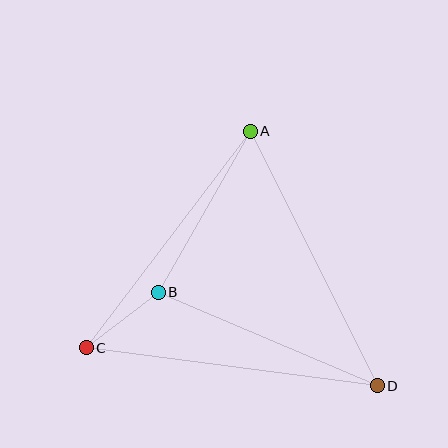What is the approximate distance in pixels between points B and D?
The distance between B and D is approximately 238 pixels.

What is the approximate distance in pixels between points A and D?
The distance between A and D is approximately 284 pixels.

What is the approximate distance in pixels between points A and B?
The distance between A and B is approximately 185 pixels.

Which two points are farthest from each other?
Points C and D are farthest from each other.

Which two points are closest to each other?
Points B and C are closest to each other.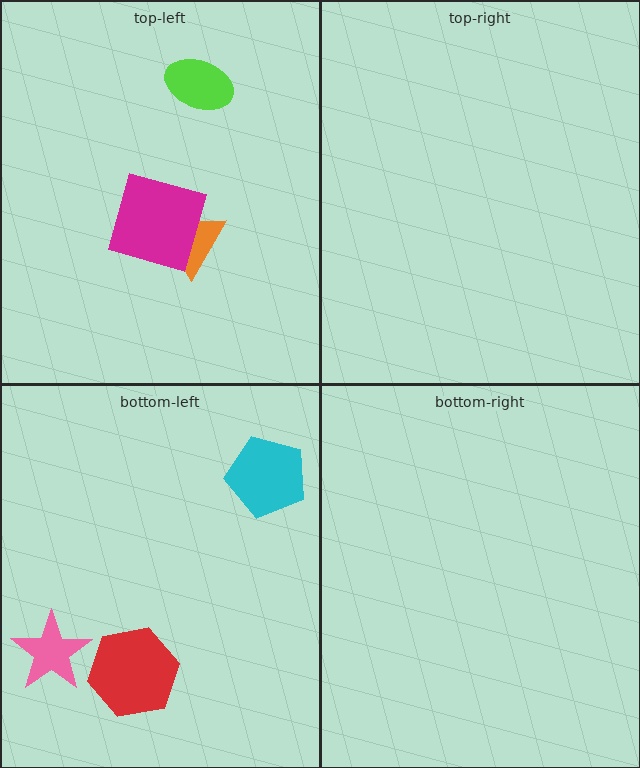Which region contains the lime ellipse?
The top-left region.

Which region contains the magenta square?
The top-left region.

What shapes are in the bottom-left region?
The red hexagon, the pink star, the cyan pentagon.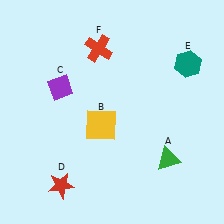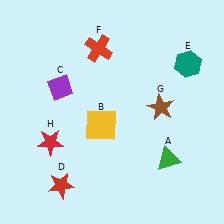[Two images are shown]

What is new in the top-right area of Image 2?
A brown star (G) was added in the top-right area of Image 2.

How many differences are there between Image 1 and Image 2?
There are 2 differences between the two images.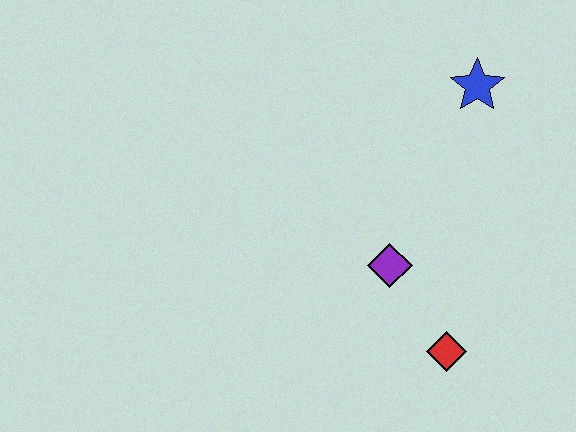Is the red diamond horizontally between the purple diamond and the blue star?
Yes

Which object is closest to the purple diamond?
The red diamond is closest to the purple diamond.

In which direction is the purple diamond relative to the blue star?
The purple diamond is below the blue star.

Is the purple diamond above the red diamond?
Yes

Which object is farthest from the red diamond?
The blue star is farthest from the red diamond.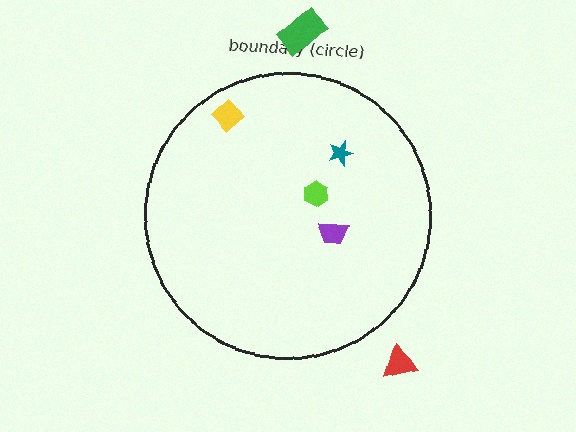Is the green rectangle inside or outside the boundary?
Outside.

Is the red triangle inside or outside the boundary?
Outside.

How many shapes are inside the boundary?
4 inside, 2 outside.